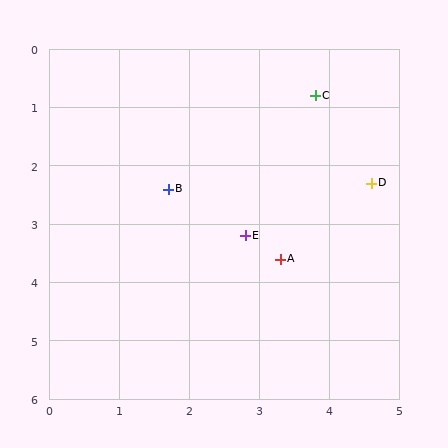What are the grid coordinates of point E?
Point E is at approximately (2.8, 3.2).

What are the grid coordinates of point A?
Point A is at approximately (3.3, 3.6).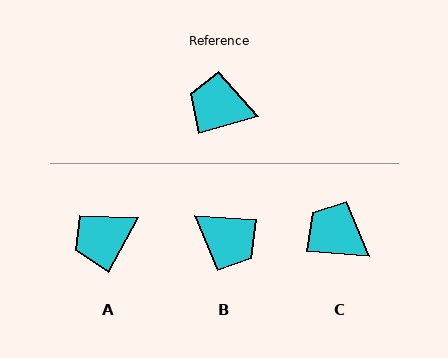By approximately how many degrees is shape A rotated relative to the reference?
Approximately 45 degrees counter-clockwise.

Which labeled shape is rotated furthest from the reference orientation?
B, about 161 degrees away.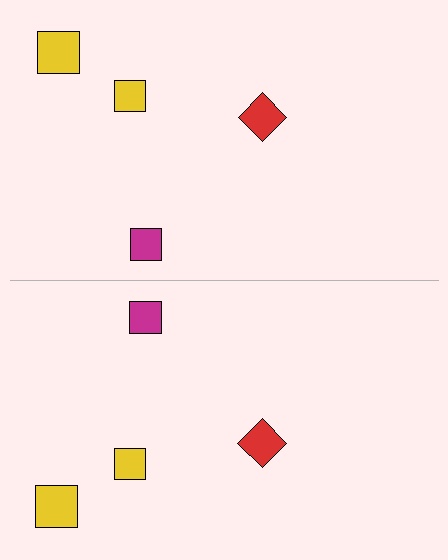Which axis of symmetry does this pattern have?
The pattern has a horizontal axis of symmetry running through the center of the image.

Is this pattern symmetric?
Yes, this pattern has bilateral (reflection) symmetry.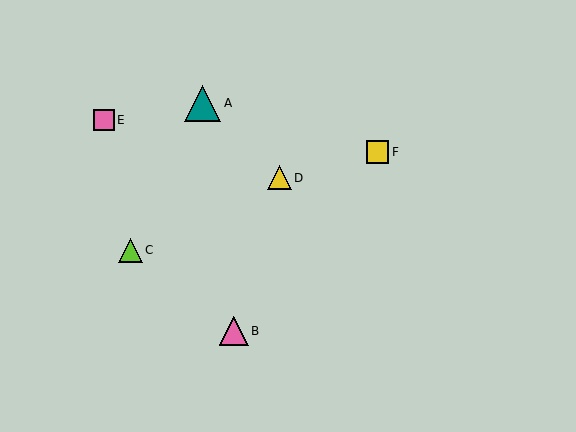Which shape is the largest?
The teal triangle (labeled A) is the largest.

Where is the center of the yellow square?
The center of the yellow square is at (378, 152).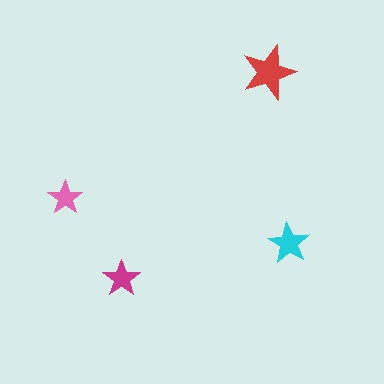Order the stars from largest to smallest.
the red one, the cyan one, the magenta one, the pink one.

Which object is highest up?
The red star is topmost.